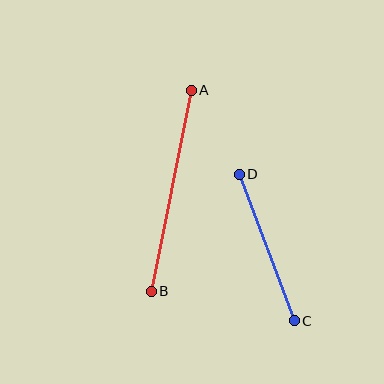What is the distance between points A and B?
The distance is approximately 205 pixels.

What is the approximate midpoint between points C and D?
The midpoint is at approximately (267, 248) pixels.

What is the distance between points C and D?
The distance is approximately 157 pixels.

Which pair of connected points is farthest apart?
Points A and B are farthest apart.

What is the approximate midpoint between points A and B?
The midpoint is at approximately (171, 191) pixels.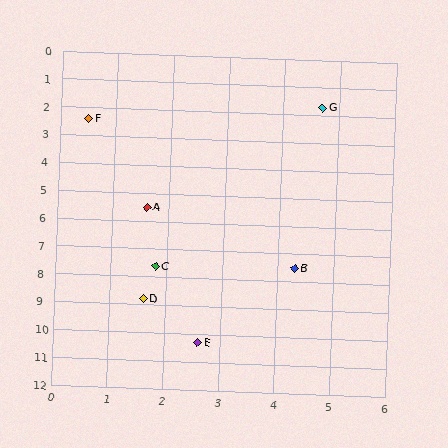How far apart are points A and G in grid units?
Points A and G are about 4.9 grid units apart.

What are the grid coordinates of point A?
Point A is at approximately (1.6, 5.5).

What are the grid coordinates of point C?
Point C is at approximately (1.8, 7.6).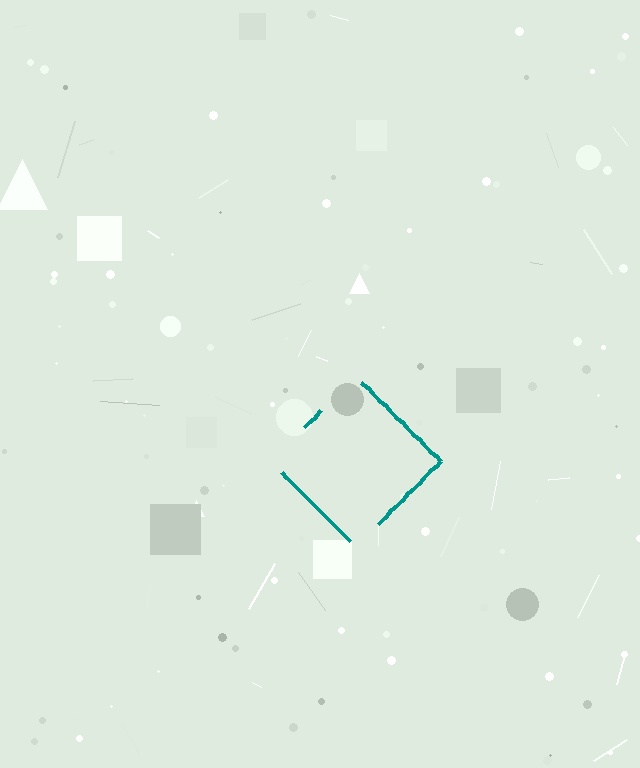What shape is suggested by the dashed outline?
The dashed outline suggests a diamond.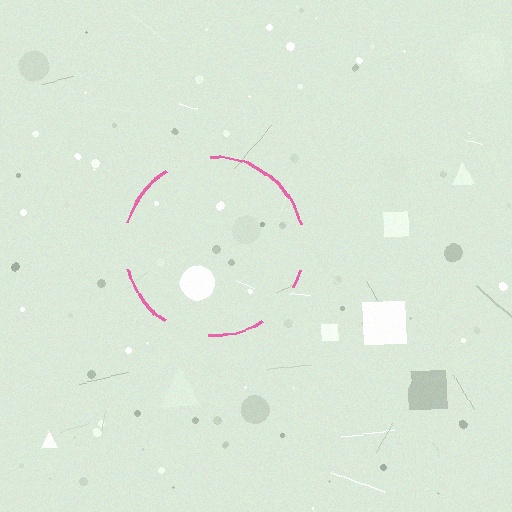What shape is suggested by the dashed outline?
The dashed outline suggests a circle.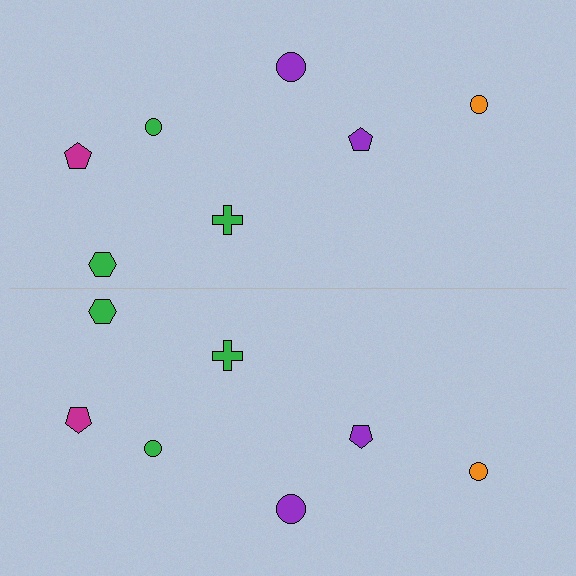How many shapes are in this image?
There are 14 shapes in this image.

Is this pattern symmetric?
Yes, this pattern has bilateral (reflection) symmetry.